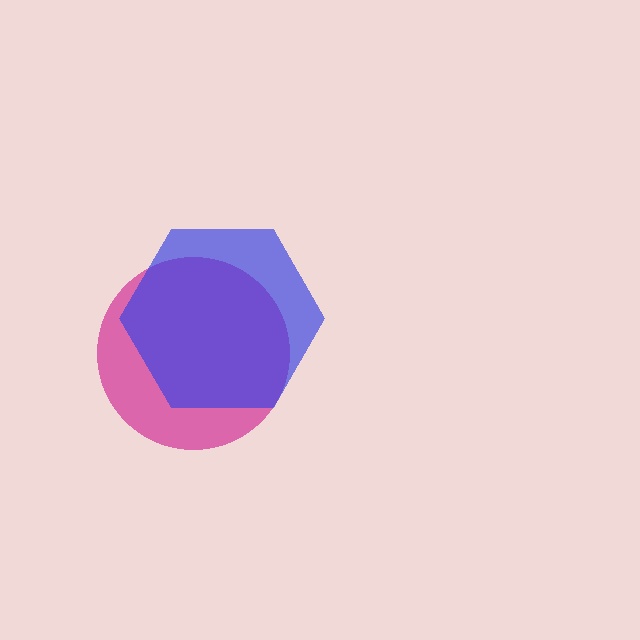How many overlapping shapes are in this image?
There are 2 overlapping shapes in the image.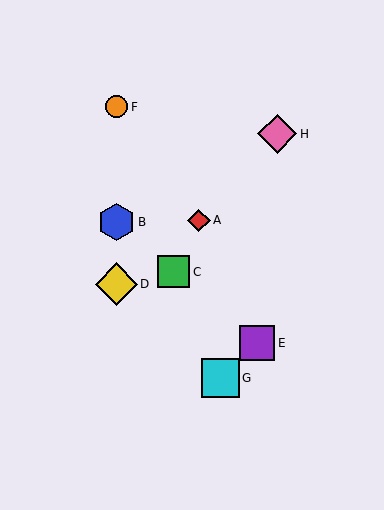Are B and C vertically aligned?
No, B is at x≈116 and C is at x≈173.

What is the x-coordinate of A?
Object A is at x≈199.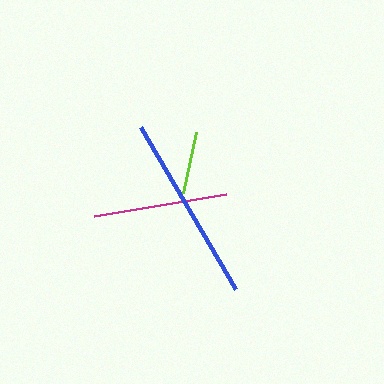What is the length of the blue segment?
The blue segment is approximately 188 pixels long.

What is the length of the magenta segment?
The magenta segment is approximately 134 pixels long.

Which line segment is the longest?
The blue line is the longest at approximately 188 pixels.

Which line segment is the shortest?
The lime line is the shortest at approximately 62 pixels.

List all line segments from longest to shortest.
From longest to shortest: blue, magenta, lime.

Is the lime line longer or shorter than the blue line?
The blue line is longer than the lime line.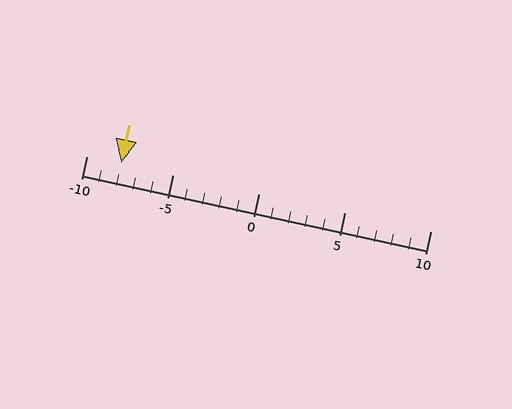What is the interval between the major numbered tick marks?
The major tick marks are spaced 5 units apart.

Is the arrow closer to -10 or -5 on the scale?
The arrow is closer to -10.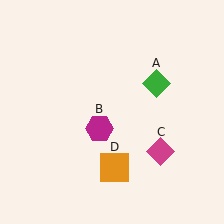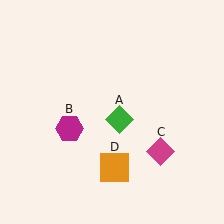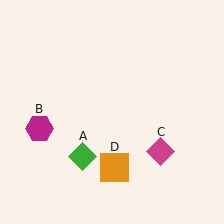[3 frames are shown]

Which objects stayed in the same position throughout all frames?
Magenta diamond (object C) and orange square (object D) remained stationary.